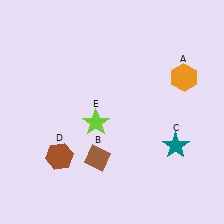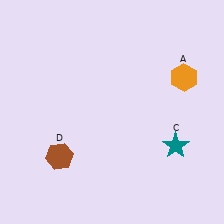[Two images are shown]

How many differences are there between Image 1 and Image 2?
There are 2 differences between the two images.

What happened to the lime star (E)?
The lime star (E) was removed in Image 2. It was in the bottom-left area of Image 1.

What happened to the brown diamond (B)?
The brown diamond (B) was removed in Image 2. It was in the bottom-left area of Image 1.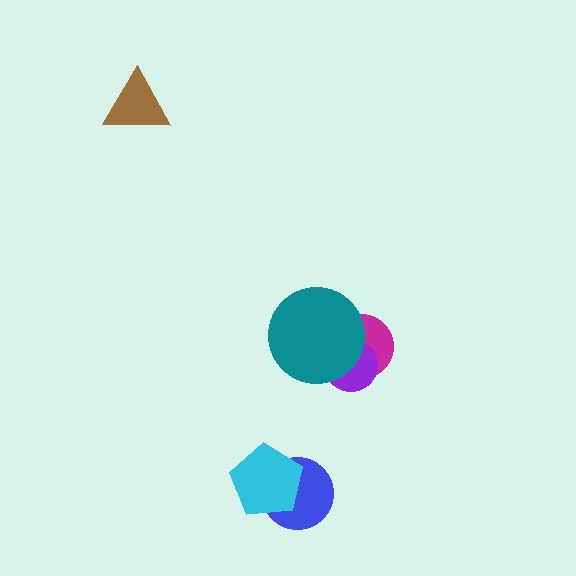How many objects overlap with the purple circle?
2 objects overlap with the purple circle.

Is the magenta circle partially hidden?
Yes, it is partially covered by another shape.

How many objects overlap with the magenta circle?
2 objects overlap with the magenta circle.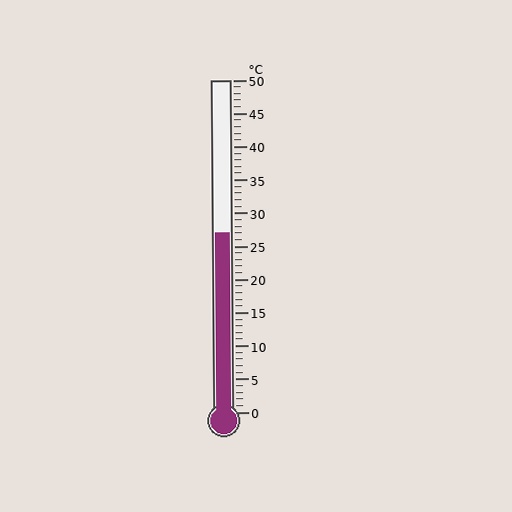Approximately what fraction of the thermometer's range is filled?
The thermometer is filled to approximately 55% of its range.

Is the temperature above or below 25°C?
The temperature is above 25°C.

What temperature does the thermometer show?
The thermometer shows approximately 27°C.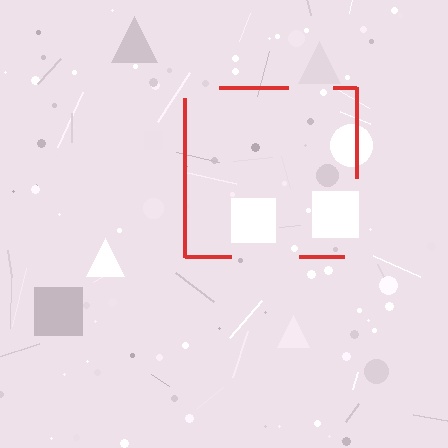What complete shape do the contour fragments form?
The contour fragments form a square.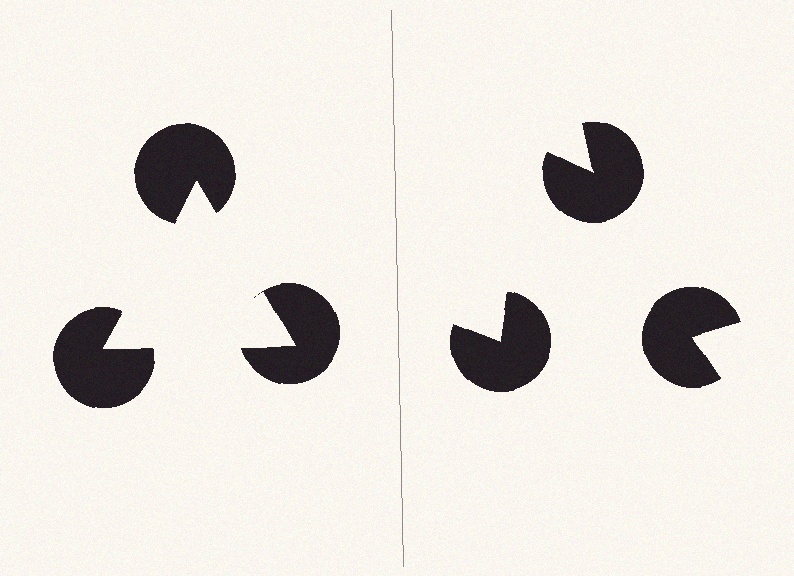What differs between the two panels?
The pac-man discs are positioned identically on both sides; only the wedge orientations differ. On the left they align to a triangle; on the right they are misaligned.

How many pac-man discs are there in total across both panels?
6 — 3 on each side.